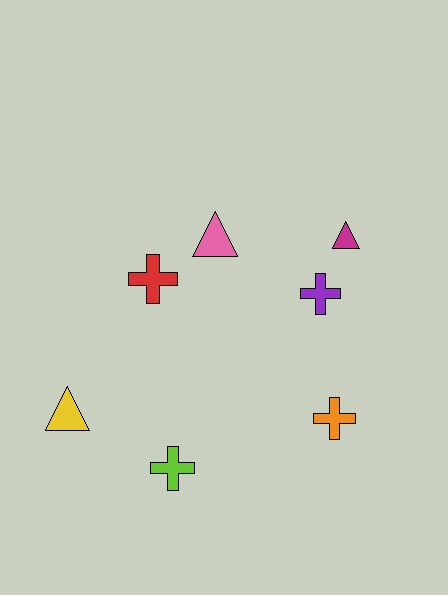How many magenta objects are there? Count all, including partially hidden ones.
There is 1 magenta object.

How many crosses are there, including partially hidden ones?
There are 4 crosses.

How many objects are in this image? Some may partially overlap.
There are 7 objects.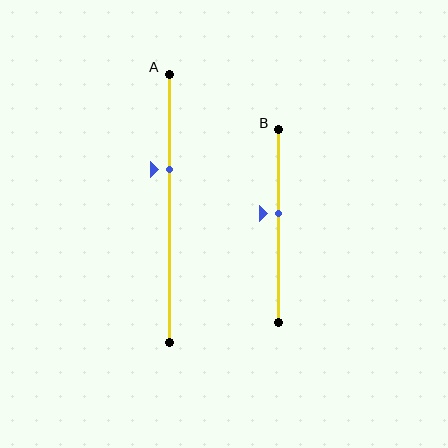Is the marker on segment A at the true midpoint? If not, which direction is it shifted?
No, the marker on segment A is shifted upward by about 15% of the segment length.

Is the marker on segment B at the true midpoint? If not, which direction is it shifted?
No, the marker on segment B is shifted upward by about 7% of the segment length.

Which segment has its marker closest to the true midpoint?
Segment B has its marker closest to the true midpoint.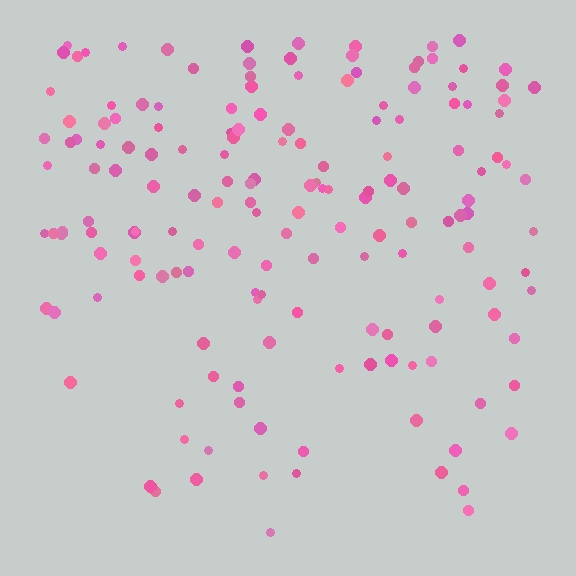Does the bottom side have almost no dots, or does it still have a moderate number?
Still a moderate number, just noticeably fewer than the top.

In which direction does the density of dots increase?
From bottom to top, with the top side densest.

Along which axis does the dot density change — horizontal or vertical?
Vertical.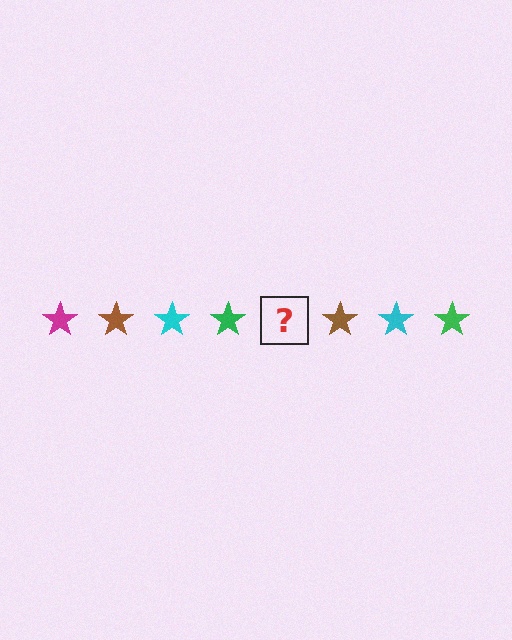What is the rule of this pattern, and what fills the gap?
The rule is that the pattern cycles through magenta, brown, cyan, green stars. The gap should be filled with a magenta star.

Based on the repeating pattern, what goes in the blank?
The blank should be a magenta star.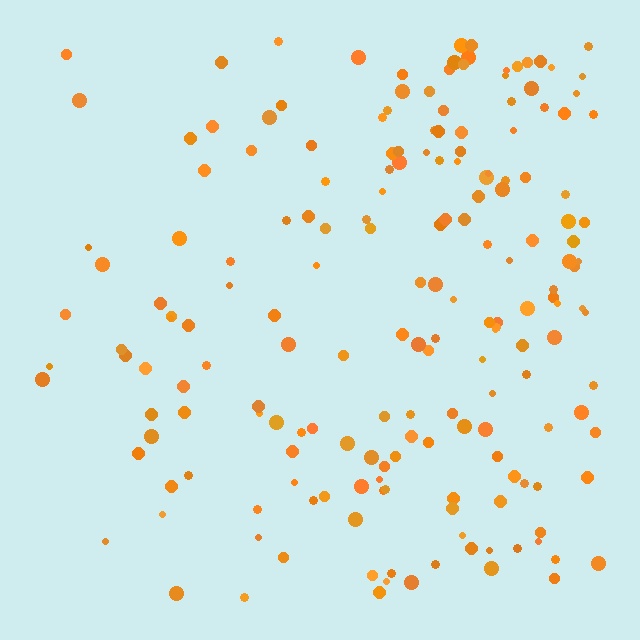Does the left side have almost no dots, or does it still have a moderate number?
Still a moderate number, just noticeably fewer than the right.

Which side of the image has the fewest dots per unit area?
The left.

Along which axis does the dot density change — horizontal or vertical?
Horizontal.